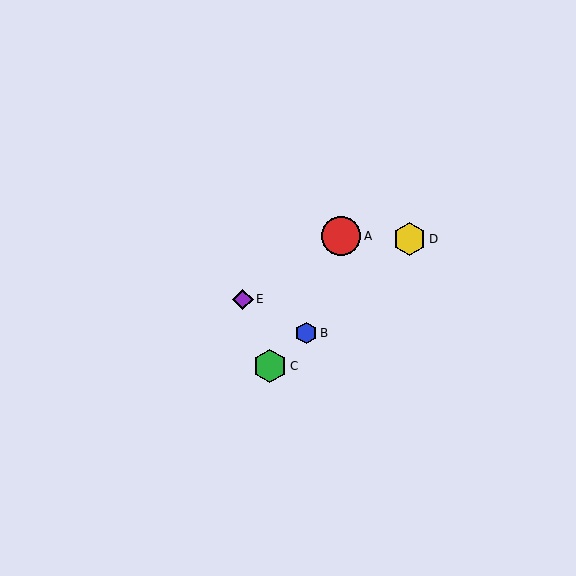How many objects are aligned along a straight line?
3 objects (B, C, D) are aligned along a straight line.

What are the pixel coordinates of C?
Object C is at (270, 366).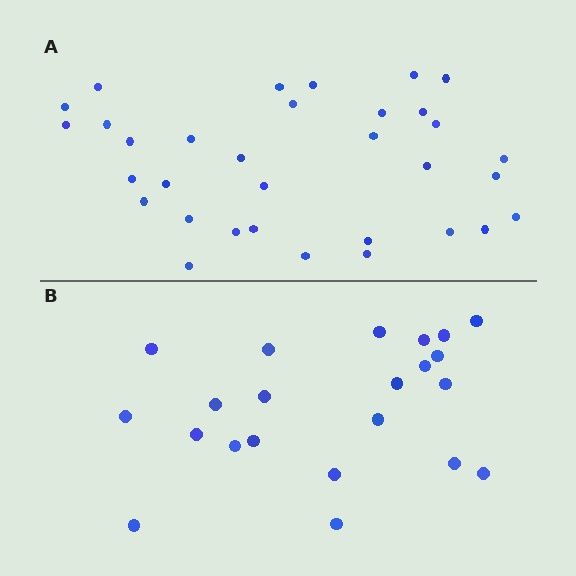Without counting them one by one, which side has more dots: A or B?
Region A (the top region) has more dots.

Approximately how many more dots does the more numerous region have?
Region A has roughly 12 or so more dots than region B.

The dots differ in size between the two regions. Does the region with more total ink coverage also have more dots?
No. Region B has more total ink coverage because its dots are larger, but region A actually contains more individual dots. Total area can be misleading — the number of items is what matters here.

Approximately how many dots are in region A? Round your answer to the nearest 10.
About 30 dots. (The exact count is 33, which rounds to 30.)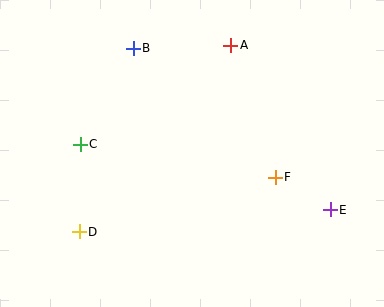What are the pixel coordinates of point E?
Point E is at (330, 210).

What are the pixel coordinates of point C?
Point C is at (80, 144).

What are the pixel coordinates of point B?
Point B is at (133, 48).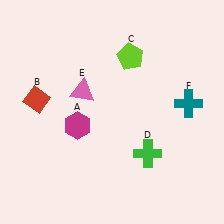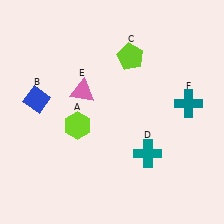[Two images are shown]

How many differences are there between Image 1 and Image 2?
There are 3 differences between the two images.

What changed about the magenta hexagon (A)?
In Image 1, A is magenta. In Image 2, it changed to lime.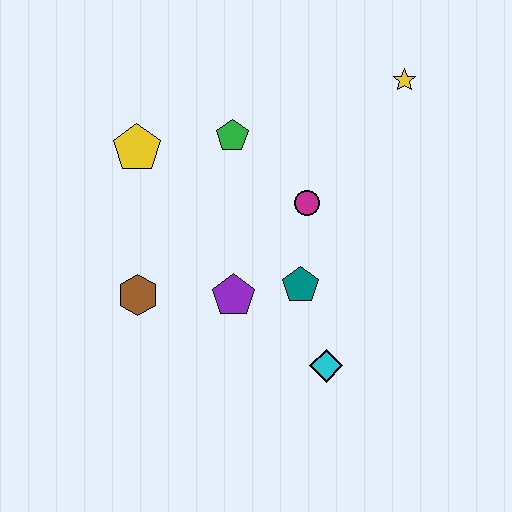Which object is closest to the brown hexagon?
The purple pentagon is closest to the brown hexagon.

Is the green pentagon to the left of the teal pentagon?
Yes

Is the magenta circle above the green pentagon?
No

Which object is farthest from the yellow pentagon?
The cyan diamond is farthest from the yellow pentagon.